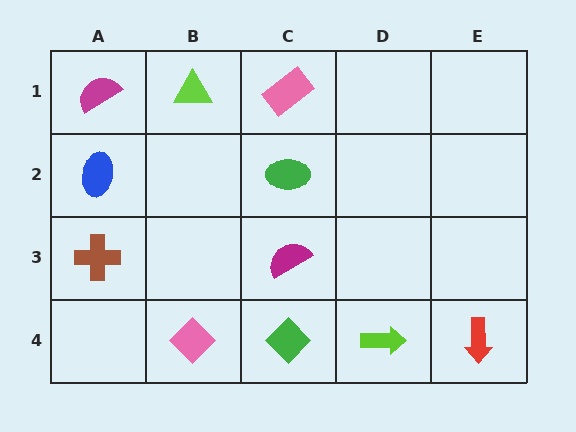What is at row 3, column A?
A brown cross.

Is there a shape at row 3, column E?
No, that cell is empty.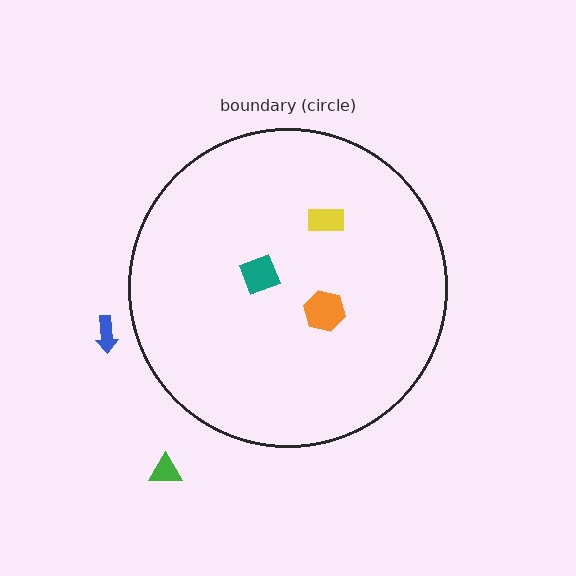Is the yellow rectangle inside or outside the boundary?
Inside.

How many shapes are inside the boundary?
3 inside, 2 outside.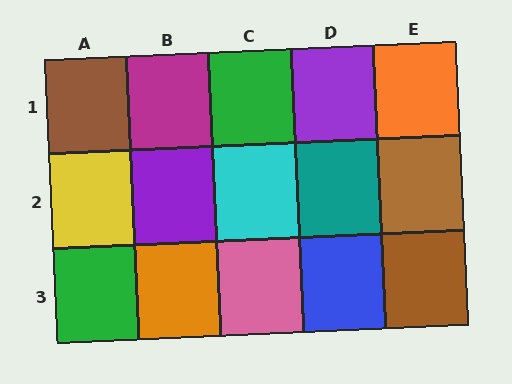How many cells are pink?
1 cell is pink.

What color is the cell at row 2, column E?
Brown.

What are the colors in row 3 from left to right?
Green, orange, pink, blue, brown.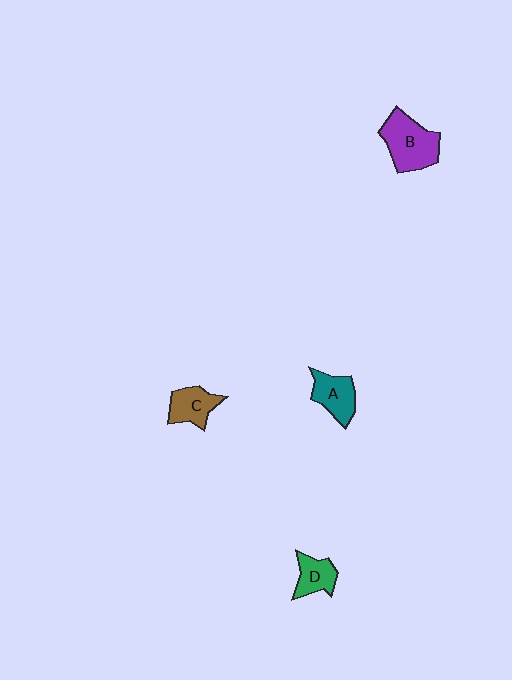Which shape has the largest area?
Shape B (purple).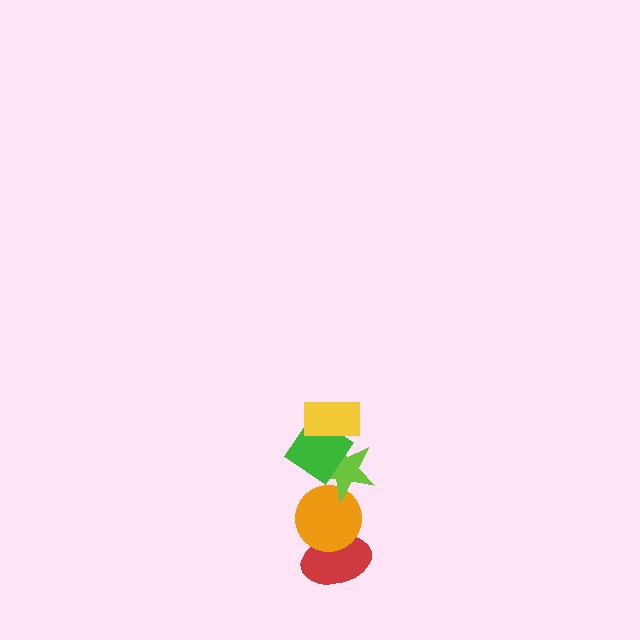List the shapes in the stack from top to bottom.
From top to bottom: the yellow rectangle, the green diamond, the lime star, the orange circle, the red ellipse.